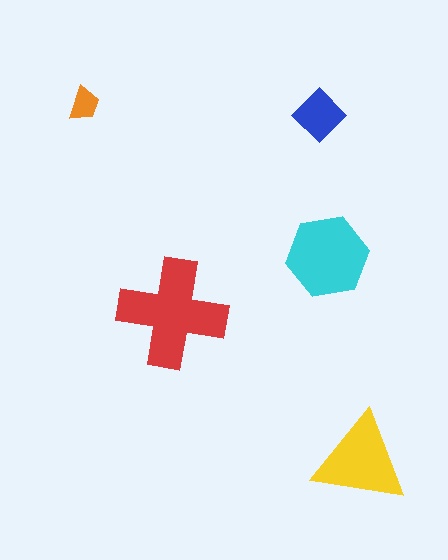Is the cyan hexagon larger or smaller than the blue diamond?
Larger.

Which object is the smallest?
The orange trapezoid.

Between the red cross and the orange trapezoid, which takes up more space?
The red cross.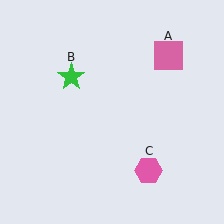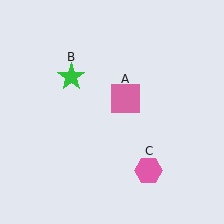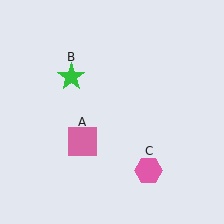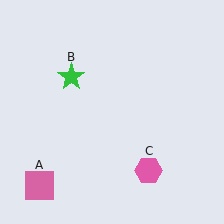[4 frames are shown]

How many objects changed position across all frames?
1 object changed position: pink square (object A).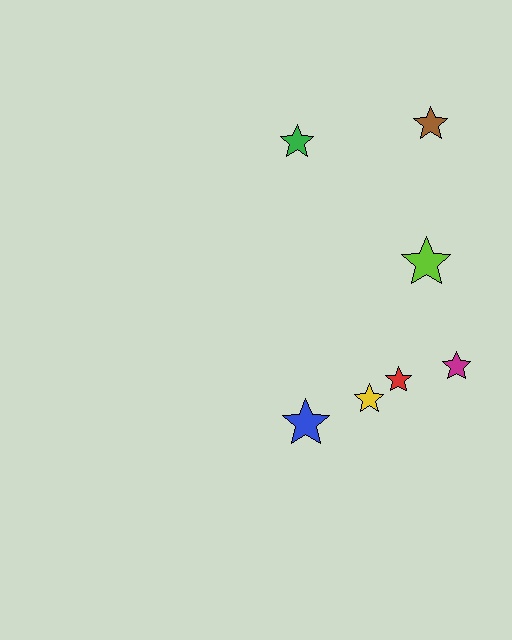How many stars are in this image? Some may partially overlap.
There are 7 stars.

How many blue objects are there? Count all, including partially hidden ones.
There is 1 blue object.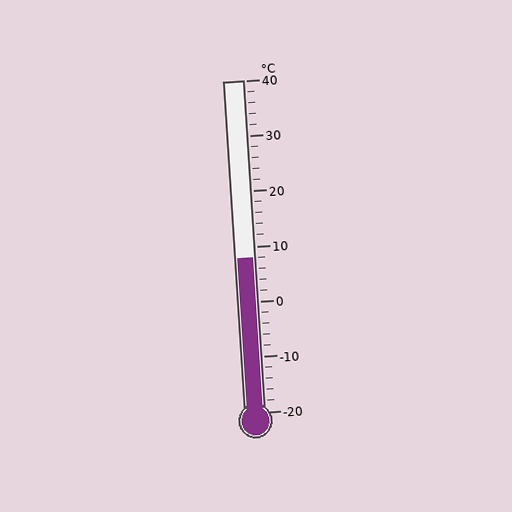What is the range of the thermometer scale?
The thermometer scale ranges from -20°C to 40°C.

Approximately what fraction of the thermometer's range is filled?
The thermometer is filled to approximately 45% of its range.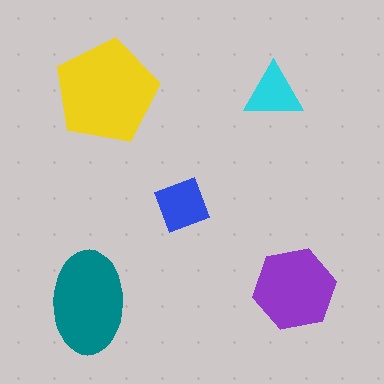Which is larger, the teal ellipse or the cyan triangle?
The teal ellipse.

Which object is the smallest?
The cyan triangle.